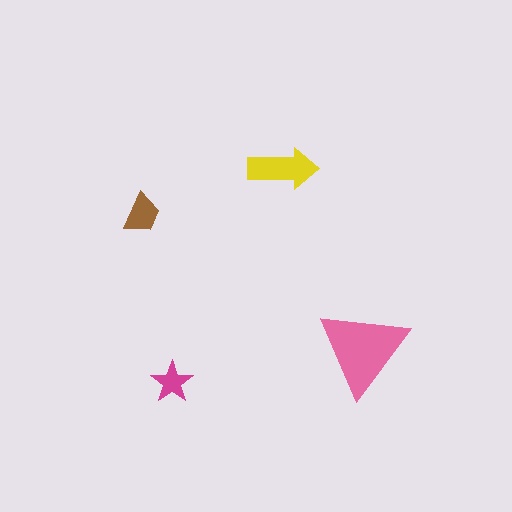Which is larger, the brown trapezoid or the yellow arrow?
The yellow arrow.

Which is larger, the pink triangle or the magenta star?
The pink triangle.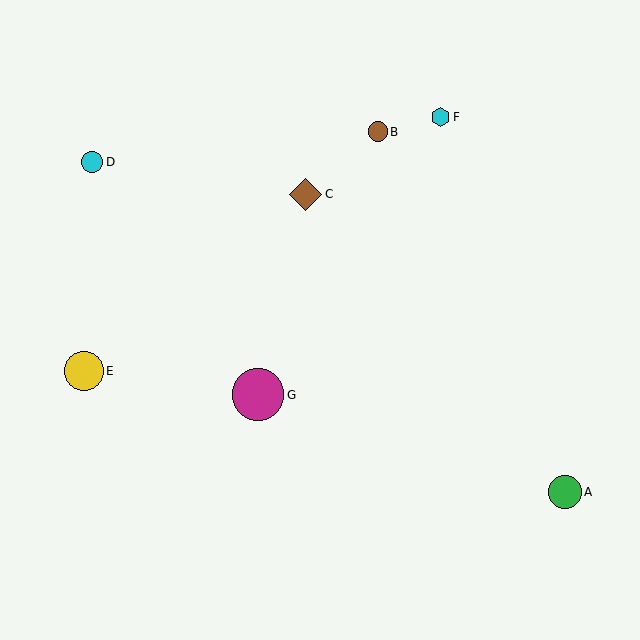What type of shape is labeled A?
Shape A is a green circle.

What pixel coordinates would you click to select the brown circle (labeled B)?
Click at (378, 132) to select the brown circle B.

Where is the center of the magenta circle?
The center of the magenta circle is at (258, 395).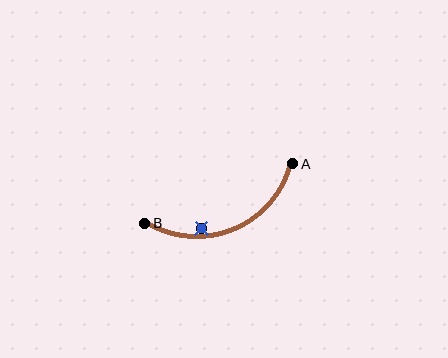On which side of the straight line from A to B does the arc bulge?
The arc bulges below the straight line connecting A and B.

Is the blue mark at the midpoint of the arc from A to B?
No — the blue mark does not lie on the arc at all. It sits slightly inside the curve.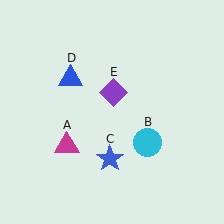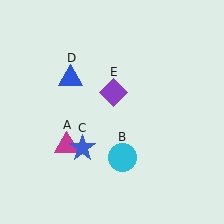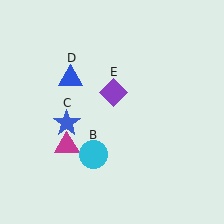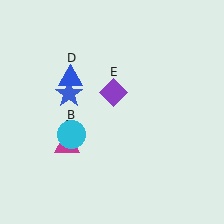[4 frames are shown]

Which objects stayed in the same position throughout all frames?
Magenta triangle (object A) and blue triangle (object D) and purple diamond (object E) remained stationary.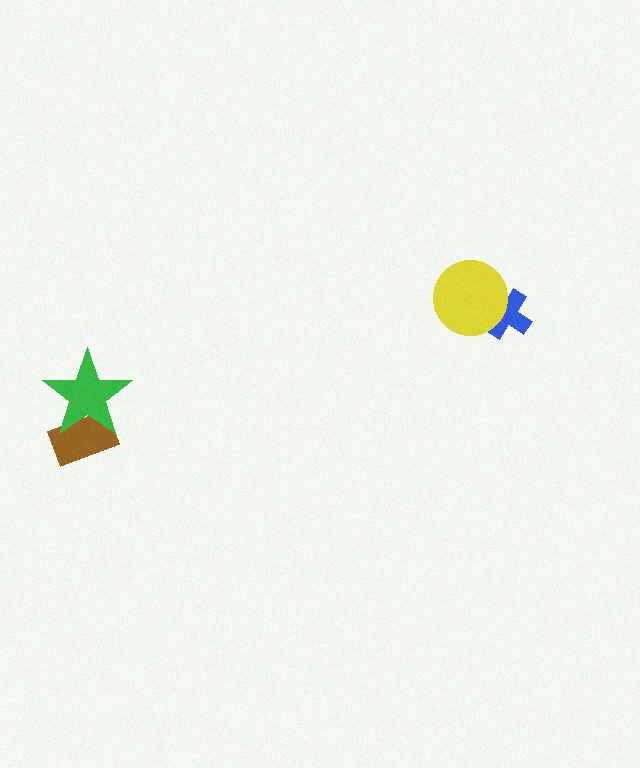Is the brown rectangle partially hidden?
Yes, it is partially covered by another shape.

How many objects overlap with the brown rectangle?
1 object overlaps with the brown rectangle.